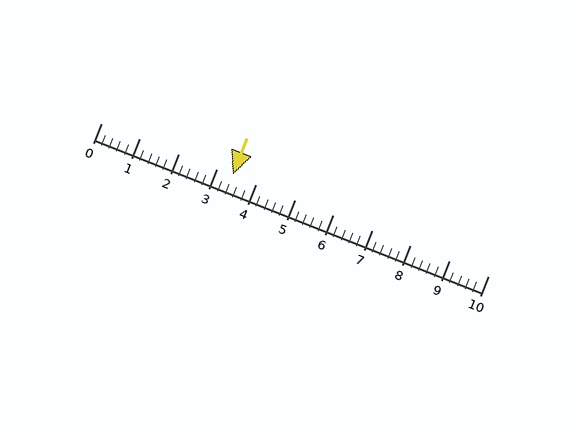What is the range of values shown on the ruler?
The ruler shows values from 0 to 10.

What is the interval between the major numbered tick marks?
The major tick marks are spaced 1 units apart.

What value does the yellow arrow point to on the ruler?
The yellow arrow points to approximately 3.4.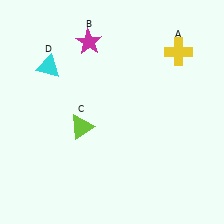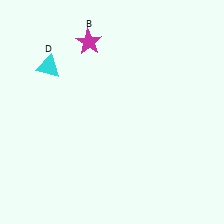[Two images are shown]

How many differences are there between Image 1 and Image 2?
There are 2 differences between the two images.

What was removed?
The lime triangle (C), the yellow cross (A) were removed in Image 2.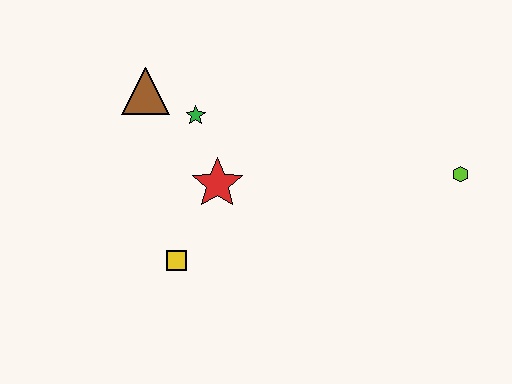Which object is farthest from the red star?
The lime hexagon is farthest from the red star.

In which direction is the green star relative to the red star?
The green star is above the red star.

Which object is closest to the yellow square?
The red star is closest to the yellow square.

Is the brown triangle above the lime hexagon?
Yes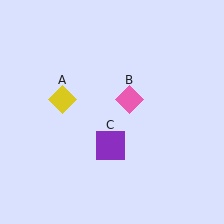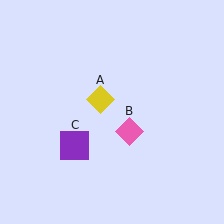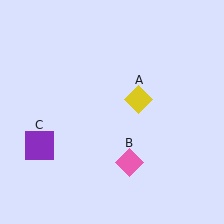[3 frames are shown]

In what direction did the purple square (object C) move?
The purple square (object C) moved left.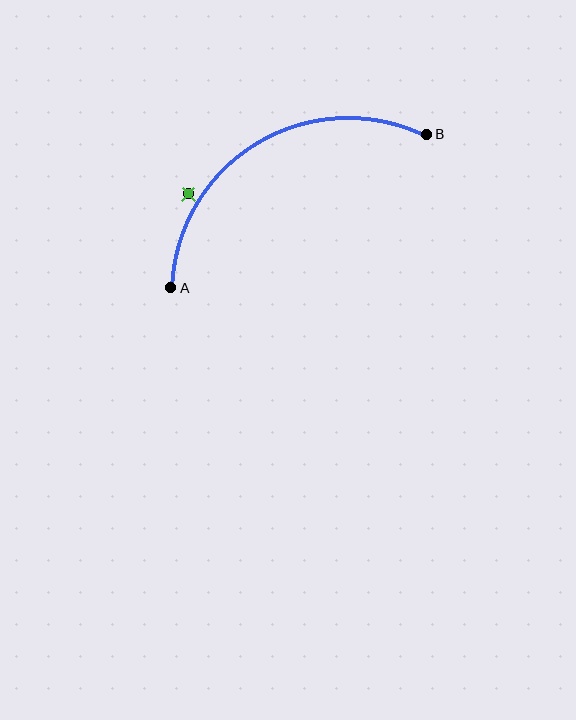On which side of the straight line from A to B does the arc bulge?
The arc bulges above the straight line connecting A and B.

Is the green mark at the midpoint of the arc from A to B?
No — the green mark does not lie on the arc at all. It sits slightly outside the curve.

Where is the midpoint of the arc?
The arc midpoint is the point on the curve farthest from the straight line joining A and B. It sits above that line.